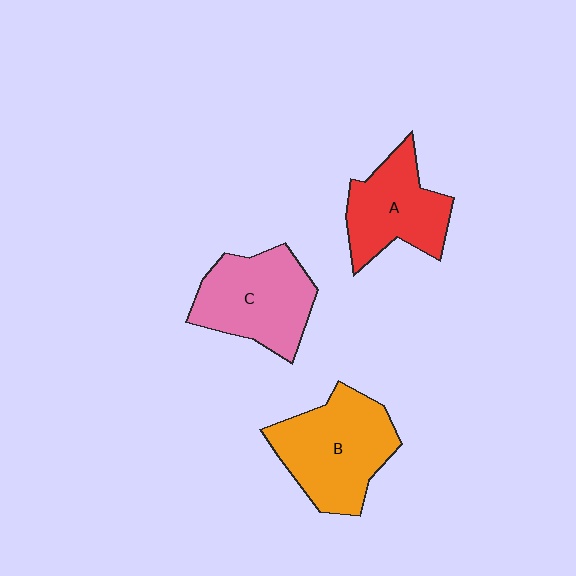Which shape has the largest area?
Shape B (orange).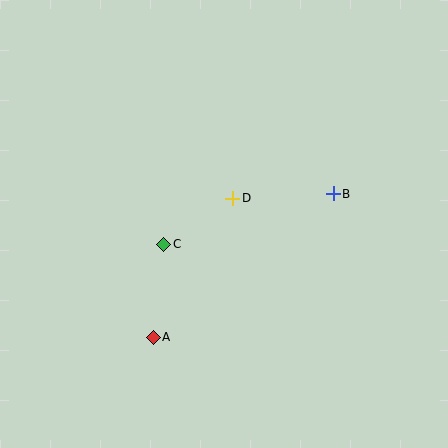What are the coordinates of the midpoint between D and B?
The midpoint between D and B is at (283, 196).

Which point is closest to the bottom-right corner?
Point B is closest to the bottom-right corner.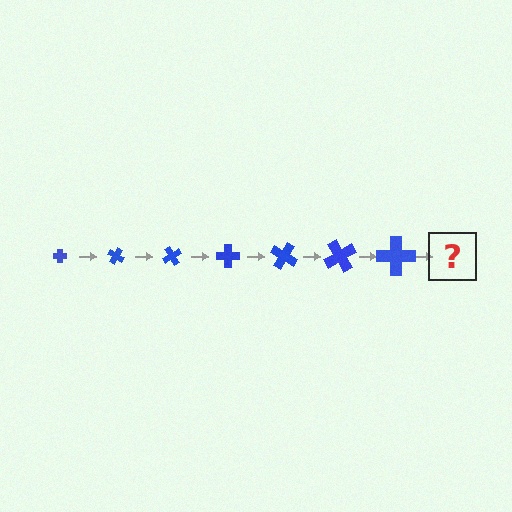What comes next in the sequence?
The next element should be a cross, larger than the previous one and rotated 210 degrees from the start.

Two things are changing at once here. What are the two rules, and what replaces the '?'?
The two rules are that the cross grows larger each step and it rotates 30 degrees each step. The '?' should be a cross, larger than the previous one and rotated 210 degrees from the start.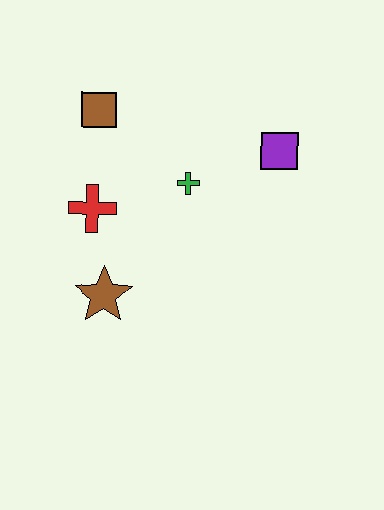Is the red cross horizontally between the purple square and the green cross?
No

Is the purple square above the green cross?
Yes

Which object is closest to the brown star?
The red cross is closest to the brown star.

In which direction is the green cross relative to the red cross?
The green cross is to the right of the red cross.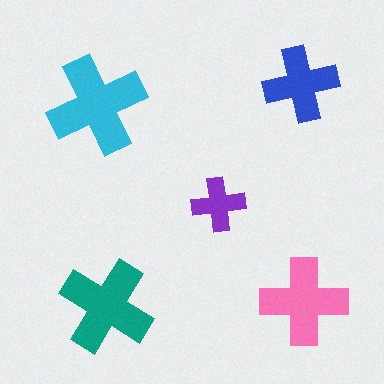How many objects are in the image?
There are 5 objects in the image.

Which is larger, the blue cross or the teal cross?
The teal one.